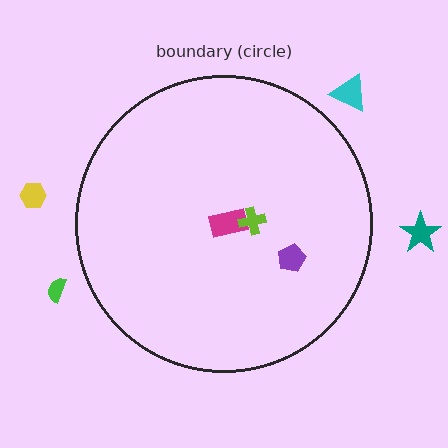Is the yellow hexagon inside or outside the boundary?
Outside.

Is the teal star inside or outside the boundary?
Outside.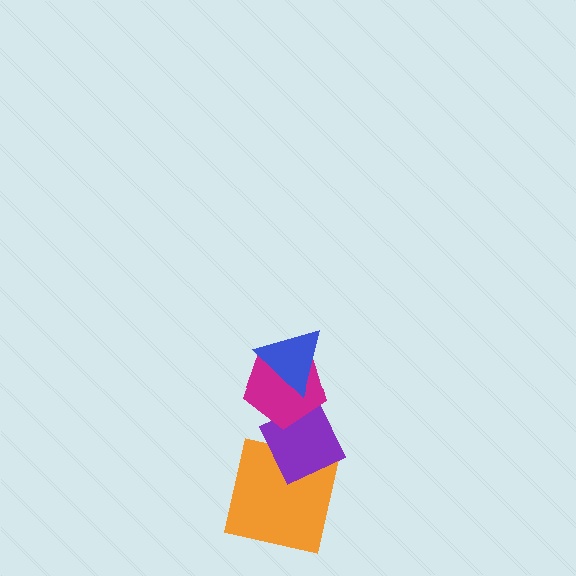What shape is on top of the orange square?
The purple diamond is on top of the orange square.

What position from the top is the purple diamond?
The purple diamond is 3rd from the top.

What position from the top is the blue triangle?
The blue triangle is 1st from the top.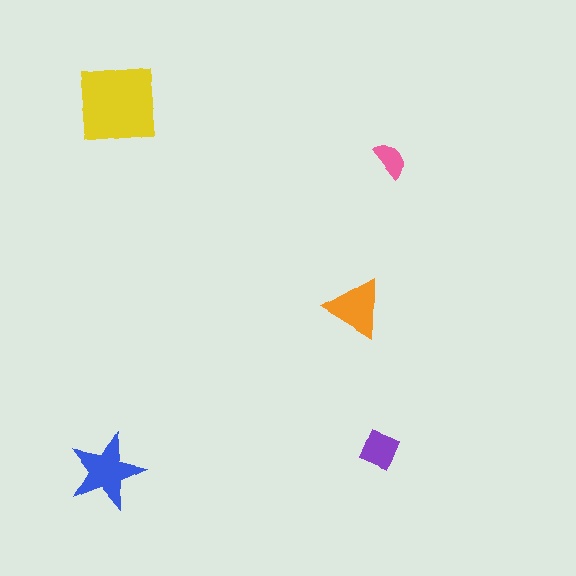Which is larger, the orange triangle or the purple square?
The orange triangle.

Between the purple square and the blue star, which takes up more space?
The blue star.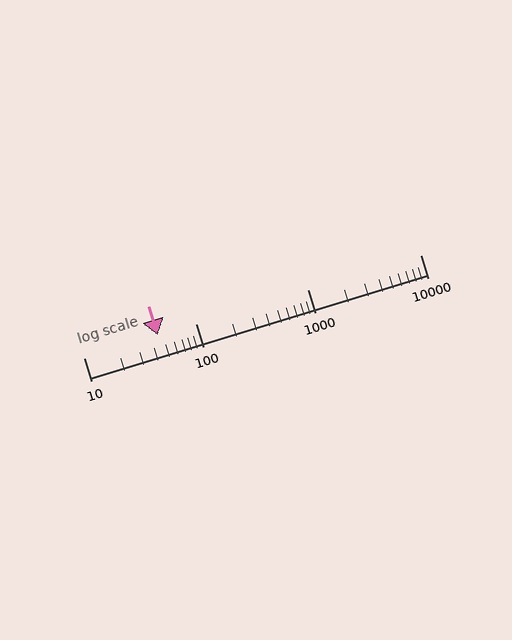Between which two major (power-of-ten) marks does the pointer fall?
The pointer is between 10 and 100.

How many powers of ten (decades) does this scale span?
The scale spans 3 decades, from 10 to 10000.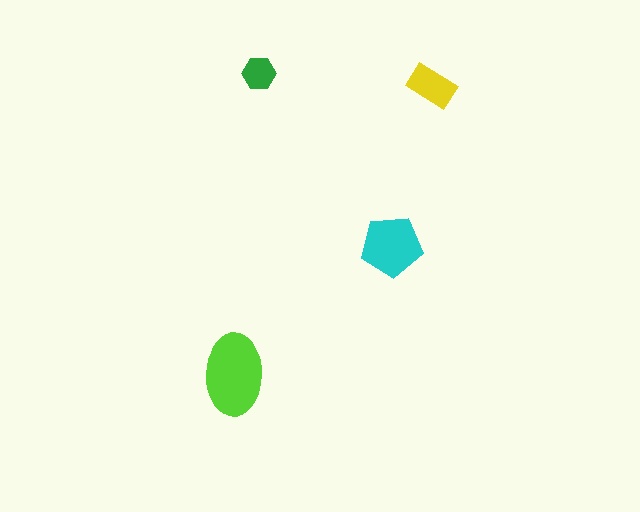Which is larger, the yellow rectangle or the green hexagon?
The yellow rectangle.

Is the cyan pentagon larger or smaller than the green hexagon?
Larger.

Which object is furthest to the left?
The lime ellipse is leftmost.